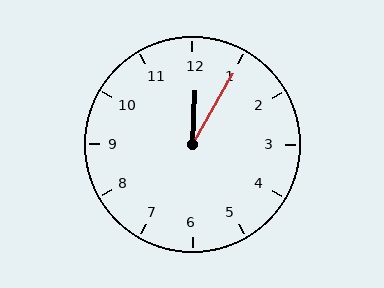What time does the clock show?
12:05.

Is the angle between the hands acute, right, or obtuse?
It is acute.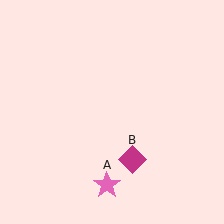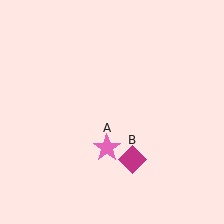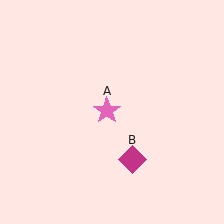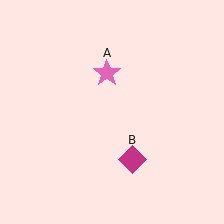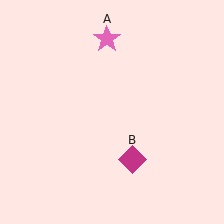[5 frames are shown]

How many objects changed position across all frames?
1 object changed position: pink star (object A).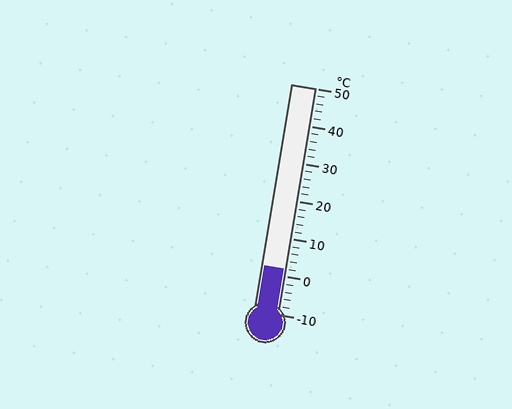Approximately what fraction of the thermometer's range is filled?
The thermometer is filled to approximately 20% of its range.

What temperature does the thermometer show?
The thermometer shows approximately 2°C.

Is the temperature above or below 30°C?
The temperature is below 30°C.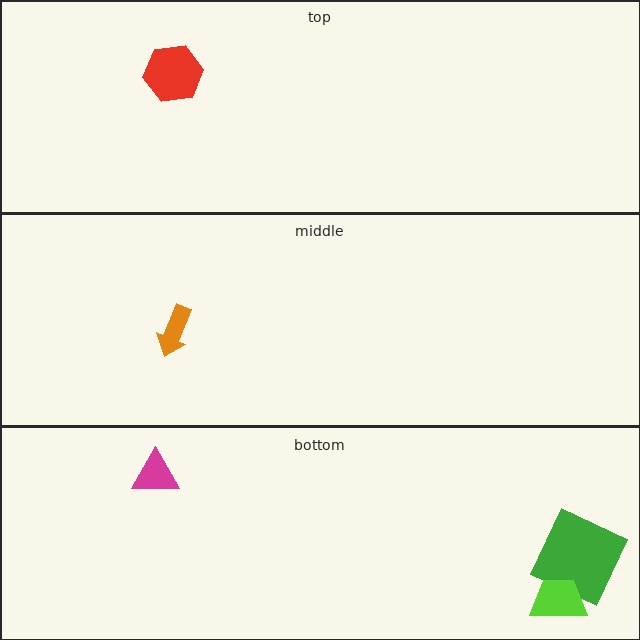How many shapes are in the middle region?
1.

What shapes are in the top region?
The red hexagon.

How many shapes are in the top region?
1.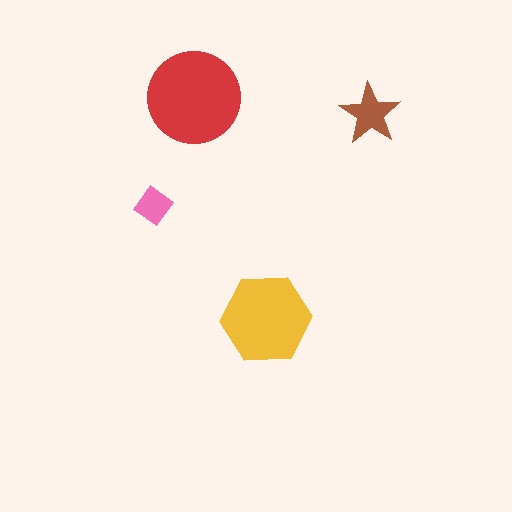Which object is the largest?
The red circle.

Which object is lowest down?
The yellow hexagon is bottommost.